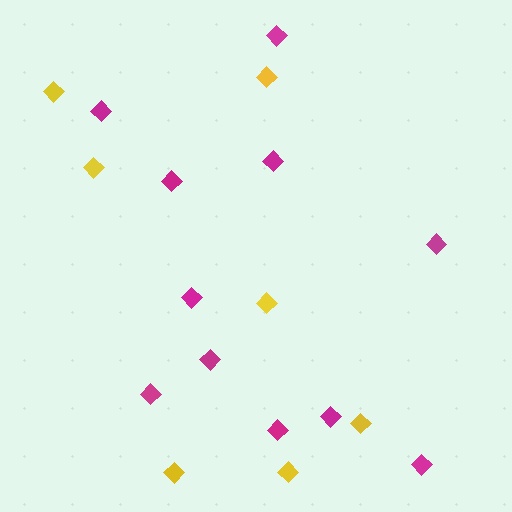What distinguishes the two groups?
There are 2 groups: one group of magenta diamonds (11) and one group of yellow diamonds (7).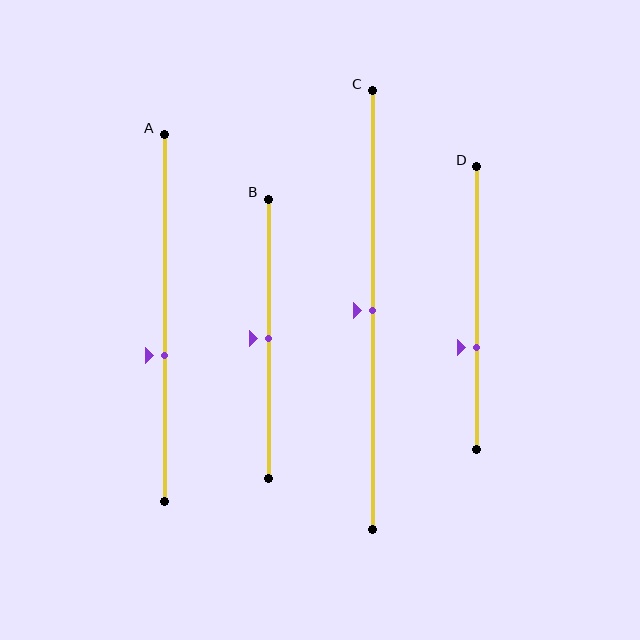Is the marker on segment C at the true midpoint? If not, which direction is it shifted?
Yes, the marker on segment C is at the true midpoint.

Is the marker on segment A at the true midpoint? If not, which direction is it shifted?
No, the marker on segment A is shifted downward by about 10% of the segment length.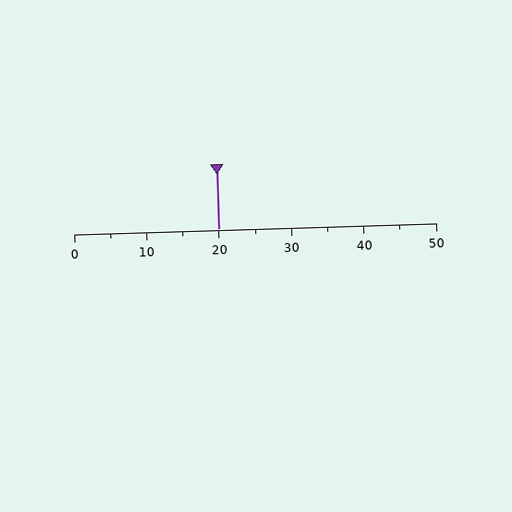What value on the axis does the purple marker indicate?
The marker indicates approximately 20.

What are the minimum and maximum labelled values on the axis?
The axis runs from 0 to 50.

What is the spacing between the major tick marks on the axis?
The major ticks are spaced 10 apart.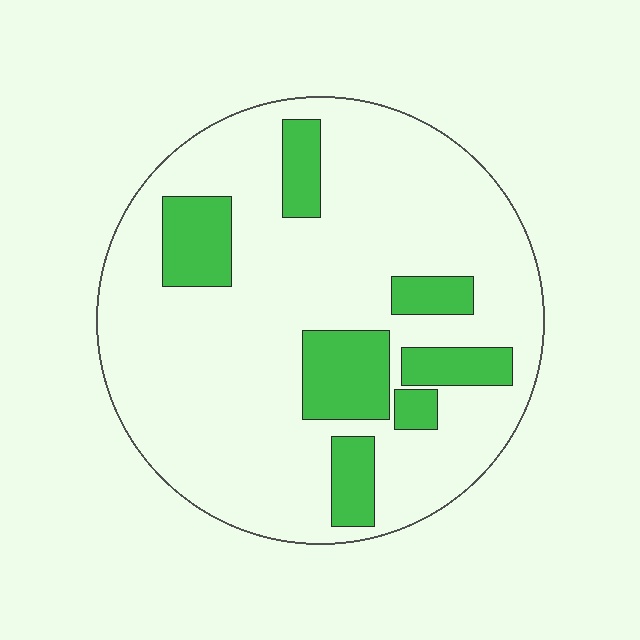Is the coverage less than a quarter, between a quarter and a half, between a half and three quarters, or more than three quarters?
Less than a quarter.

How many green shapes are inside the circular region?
7.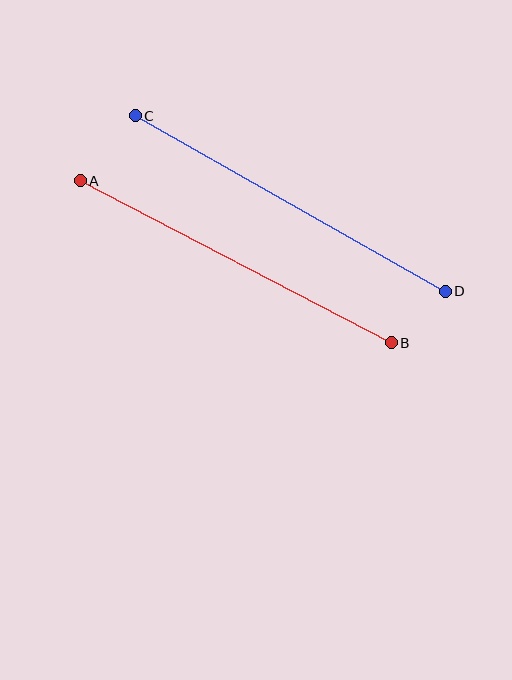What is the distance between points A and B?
The distance is approximately 351 pixels.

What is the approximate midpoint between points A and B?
The midpoint is at approximately (236, 262) pixels.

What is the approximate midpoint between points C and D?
The midpoint is at approximately (290, 203) pixels.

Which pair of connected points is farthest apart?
Points C and D are farthest apart.